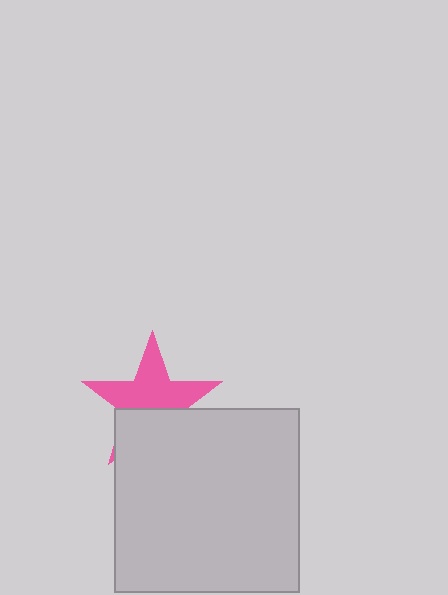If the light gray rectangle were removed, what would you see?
You would see the complete pink star.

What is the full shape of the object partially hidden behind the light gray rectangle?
The partially hidden object is a pink star.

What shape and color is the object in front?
The object in front is a light gray rectangle.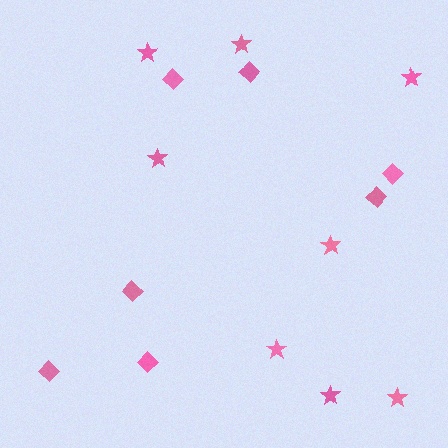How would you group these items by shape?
There are 2 groups: one group of diamonds (7) and one group of stars (8).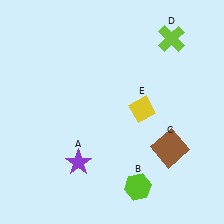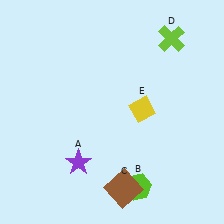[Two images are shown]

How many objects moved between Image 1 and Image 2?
1 object moved between the two images.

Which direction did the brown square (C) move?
The brown square (C) moved left.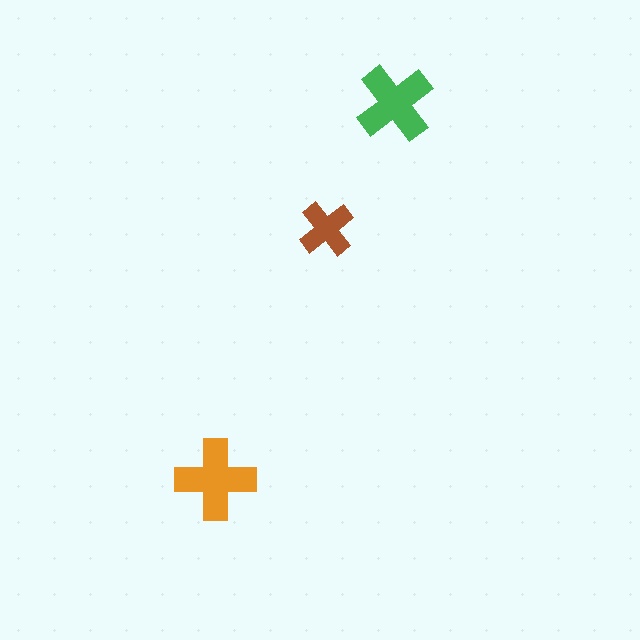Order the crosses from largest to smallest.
the orange one, the green one, the brown one.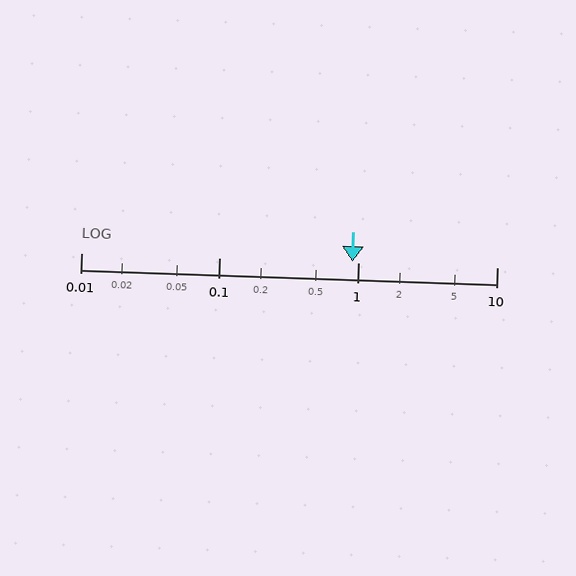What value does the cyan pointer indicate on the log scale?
The pointer indicates approximately 0.91.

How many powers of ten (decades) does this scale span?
The scale spans 3 decades, from 0.01 to 10.